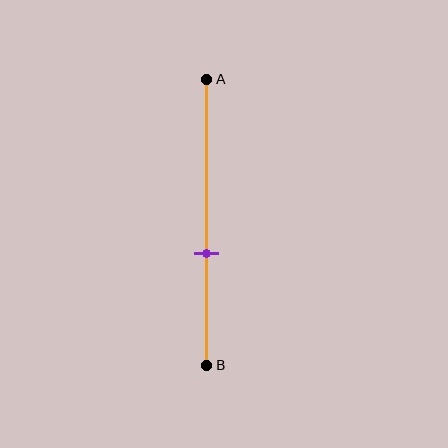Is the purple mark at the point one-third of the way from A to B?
No, the mark is at about 60% from A, not at the 33% one-third point.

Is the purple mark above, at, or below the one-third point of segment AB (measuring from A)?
The purple mark is below the one-third point of segment AB.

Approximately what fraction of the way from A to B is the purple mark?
The purple mark is approximately 60% of the way from A to B.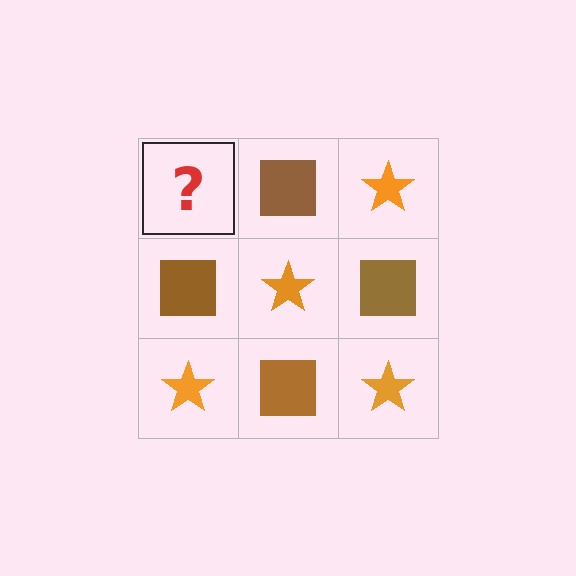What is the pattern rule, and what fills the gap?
The rule is that it alternates orange star and brown square in a checkerboard pattern. The gap should be filled with an orange star.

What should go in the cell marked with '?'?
The missing cell should contain an orange star.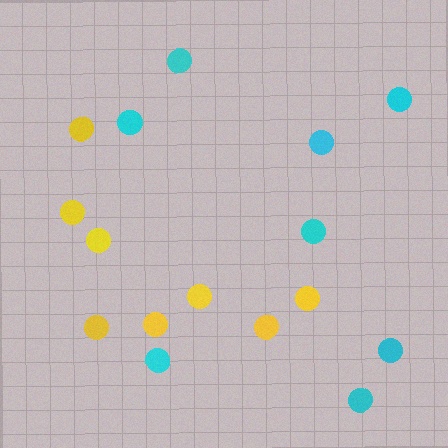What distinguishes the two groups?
There are 2 groups: one group of cyan circles (8) and one group of yellow circles (8).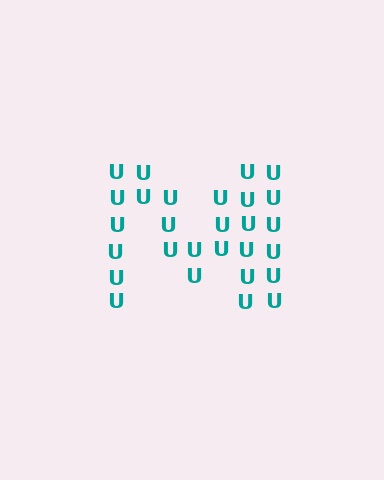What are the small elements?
The small elements are letter U's.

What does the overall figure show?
The overall figure shows the letter M.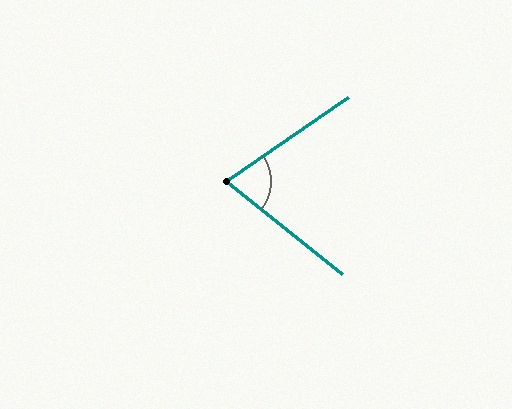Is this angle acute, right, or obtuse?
It is acute.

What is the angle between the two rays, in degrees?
Approximately 73 degrees.